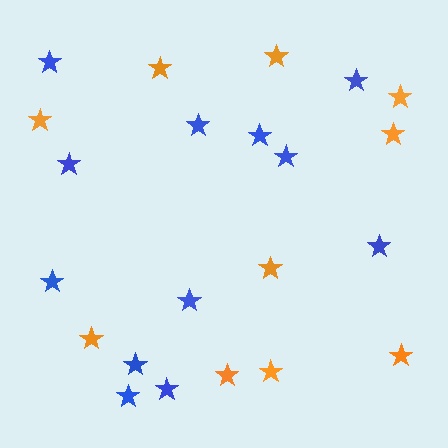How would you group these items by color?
There are 2 groups: one group of orange stars (10) and one group of blue stars (12).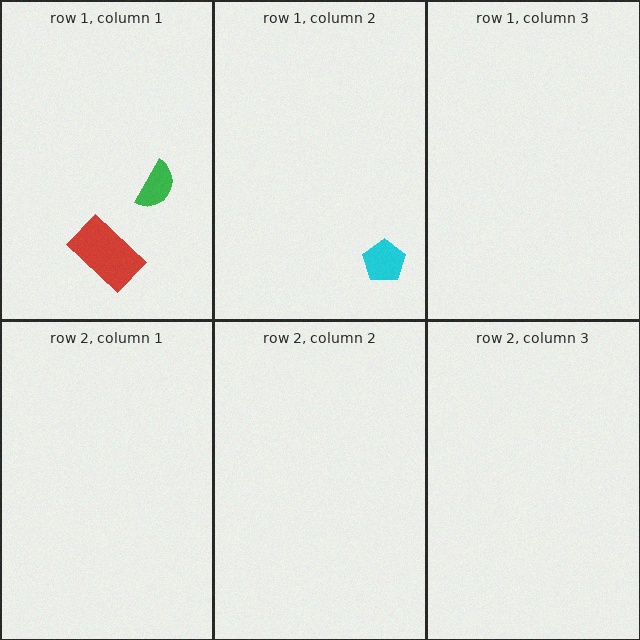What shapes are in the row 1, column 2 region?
The cyan pentagon.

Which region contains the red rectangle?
The row 1, column 1 region.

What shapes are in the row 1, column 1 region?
The red rectangle, the green semicircle.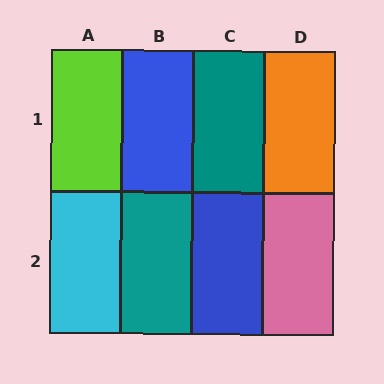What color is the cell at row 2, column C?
Blue.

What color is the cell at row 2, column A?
Cyan.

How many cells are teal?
2 cells are teal.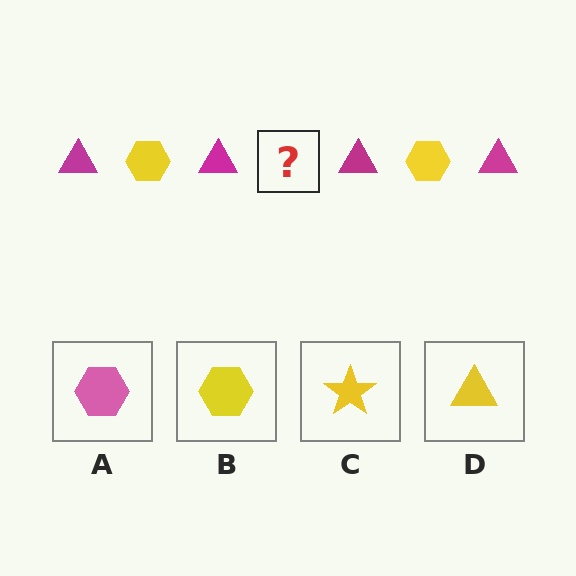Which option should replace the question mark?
Option B.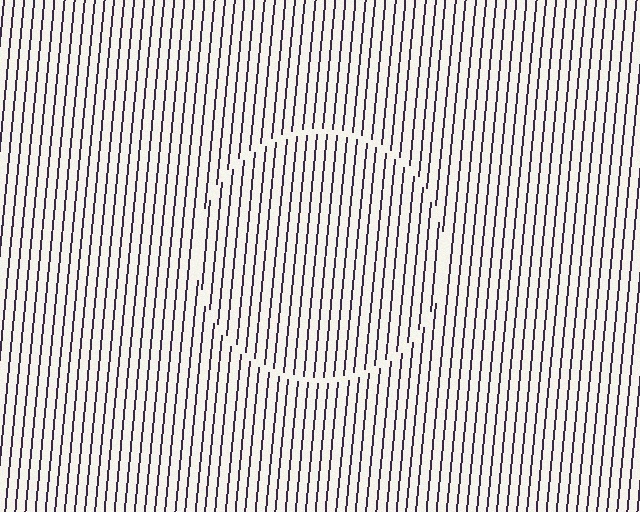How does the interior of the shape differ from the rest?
The interior of the shape contains the same grating, shifted by half a period — the contour is defined by the phase discontinuity where line-ends from the inner and outer gratings abut.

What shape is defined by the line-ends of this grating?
An illusory circle. The interior of the shape contains the same grating, shifted by half a period — the contour is defined by the phase discontinuity where line-ends from the inner and outer gratings abut.